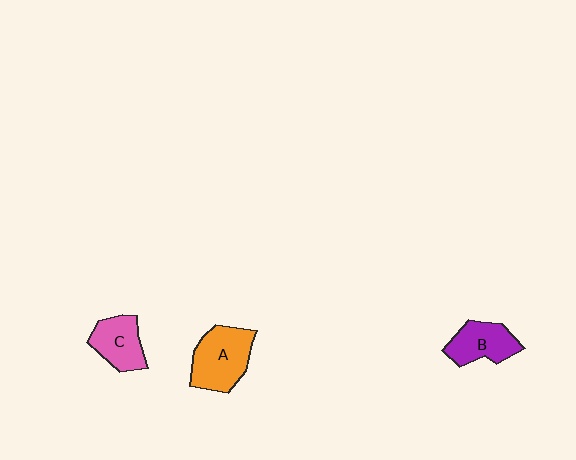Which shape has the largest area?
Shape A (orange).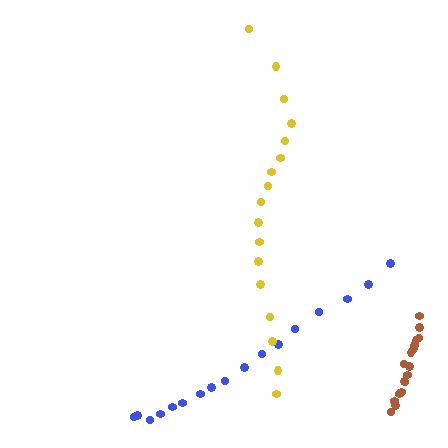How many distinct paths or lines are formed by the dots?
There are 3 distinct paths.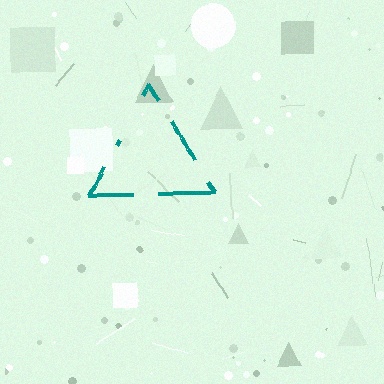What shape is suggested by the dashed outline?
The dashed outline suggests a triangle.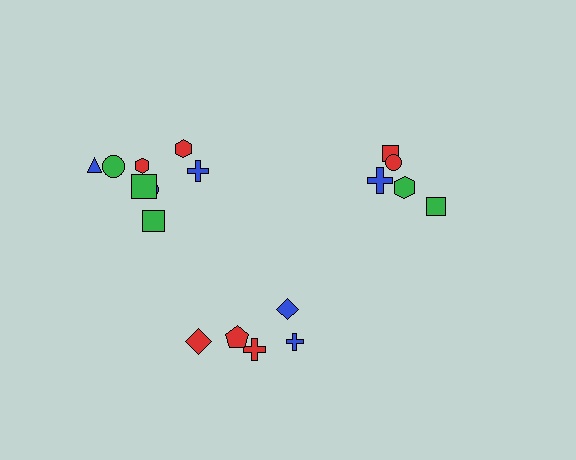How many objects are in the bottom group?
There are 5 objects.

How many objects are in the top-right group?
There are 5 objects.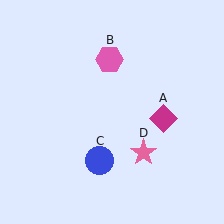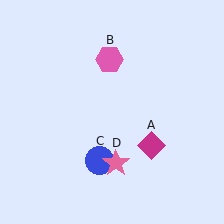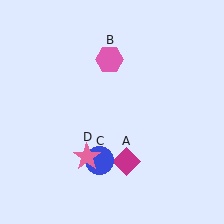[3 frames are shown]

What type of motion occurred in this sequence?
The magenta diamond (object A), pink star (object D) rotated clockwise around the center of the scene.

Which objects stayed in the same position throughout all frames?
Pink hexagon (object B) and blue circle (object C) remained stationary.